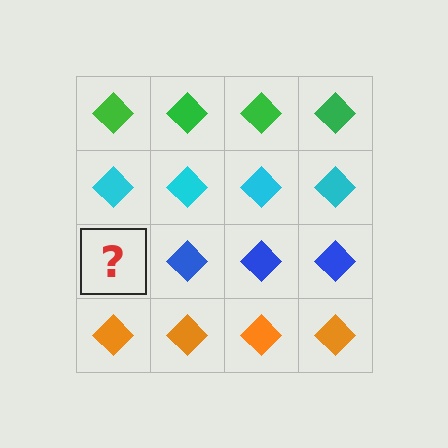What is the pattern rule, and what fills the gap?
The rule is that each row has a consistent color. The gap should be filled with a blue diamond.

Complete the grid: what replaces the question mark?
The question mark should be replaced with a blue diamond.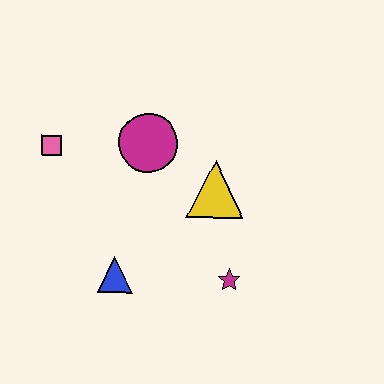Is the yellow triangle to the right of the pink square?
Yes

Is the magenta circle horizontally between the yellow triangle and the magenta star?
No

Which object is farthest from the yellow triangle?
The pink square is farthest from the yellow triangle.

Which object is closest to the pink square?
The magenta circle is closest to the pink square.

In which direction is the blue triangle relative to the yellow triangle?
The blue triangle is to the left of the yellow triangle.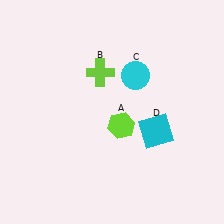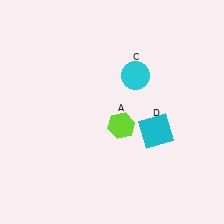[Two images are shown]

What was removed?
The lime cross (B) was removed in Image 2.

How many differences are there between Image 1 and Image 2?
There is 1 difference between the two images.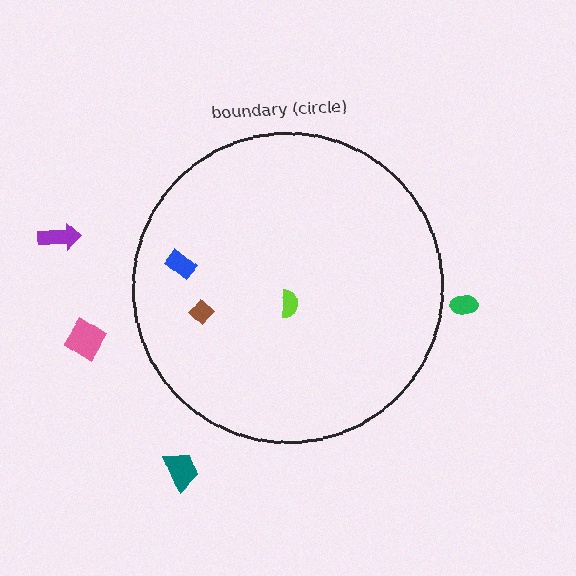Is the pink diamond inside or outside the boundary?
Outside.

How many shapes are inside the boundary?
3 inside, 4 outside.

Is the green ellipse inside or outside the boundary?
Outside.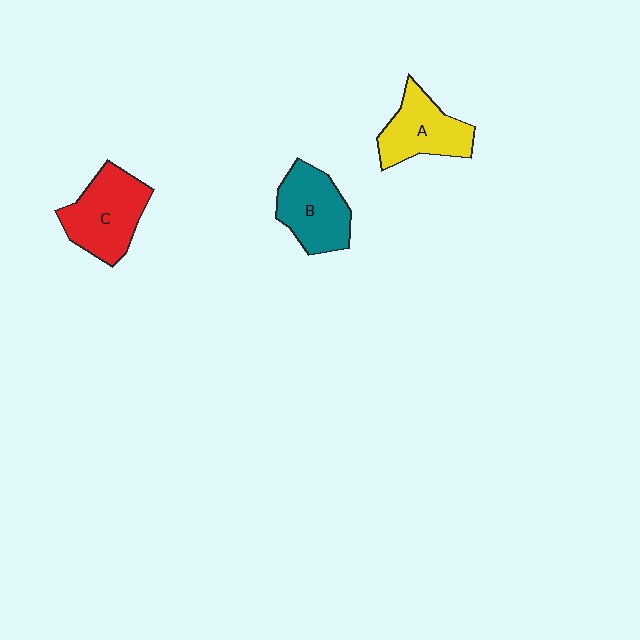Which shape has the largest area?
Shape C (red).